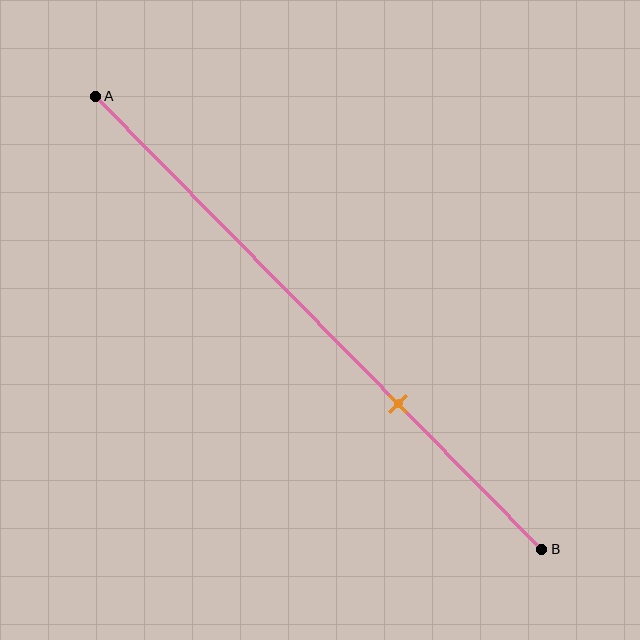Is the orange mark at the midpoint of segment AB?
No, the mark is at about 70% from A, not at the 50% midpoint.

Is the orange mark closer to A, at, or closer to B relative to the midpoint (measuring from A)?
The orange mark is closer to point B than the midpoint of segment AB.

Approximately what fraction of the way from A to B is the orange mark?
The orange mark is approximately 70% of the way from A to B.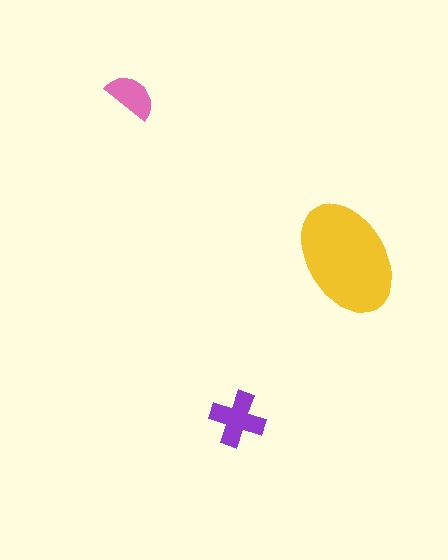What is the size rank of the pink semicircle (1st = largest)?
3rd.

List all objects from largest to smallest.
The yellow ellipse, the purple cross, the pink semicircle.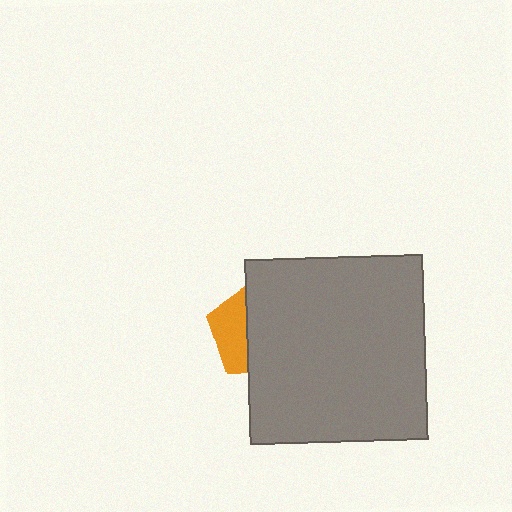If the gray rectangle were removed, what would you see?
You would see the complete orange pentagon.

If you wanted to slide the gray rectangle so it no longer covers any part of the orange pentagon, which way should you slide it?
Slide it right — that is the most direct way to separate the two shapes.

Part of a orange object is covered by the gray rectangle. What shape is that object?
It is a pentagon.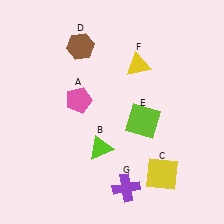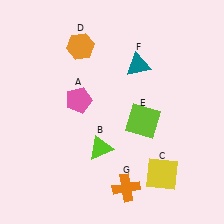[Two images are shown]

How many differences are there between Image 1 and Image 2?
There are 3 differences between the two images.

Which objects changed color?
D changed from brown to orange. F changed from yellow to teal. G changed from purple to orange.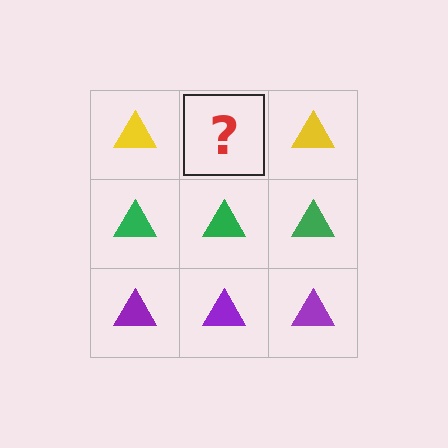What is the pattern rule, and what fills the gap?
The rule is that each row has a consistent color. The gap should be filled with a yellow triangle.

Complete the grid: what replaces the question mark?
The question mark should be replaced with a yellow triangle.